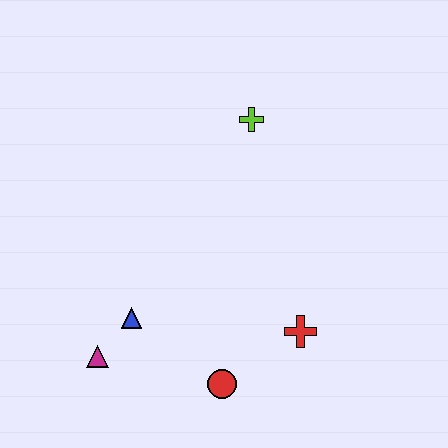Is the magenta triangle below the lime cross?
Yes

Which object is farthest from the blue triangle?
The lime cross is farthest from the blue triangle.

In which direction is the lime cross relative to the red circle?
The lime cross is above the red circle.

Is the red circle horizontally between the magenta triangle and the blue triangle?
No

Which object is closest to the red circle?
The red cross is closest to the red circle.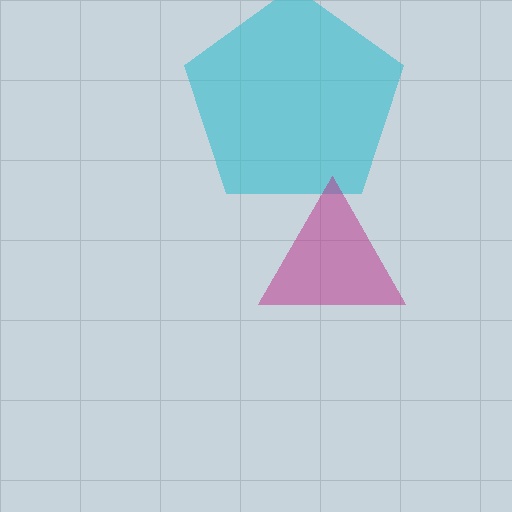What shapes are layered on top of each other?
The layered shapes are: a cyan pentagon, a magenta triangle.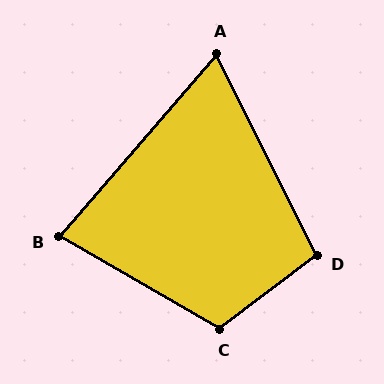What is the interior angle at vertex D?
Approximately 101 degrees (obtuse).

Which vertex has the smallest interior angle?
A, at approximately 67 degrees.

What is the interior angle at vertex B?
Approximately 79 degrees (acute).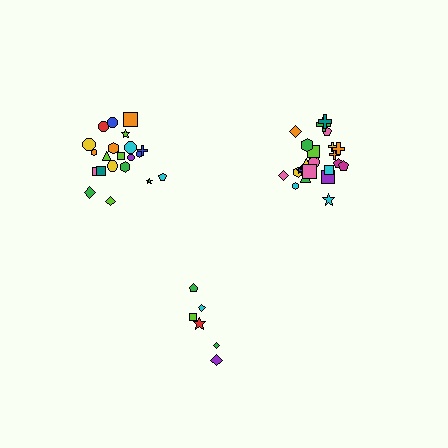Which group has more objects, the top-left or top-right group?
The top-right group.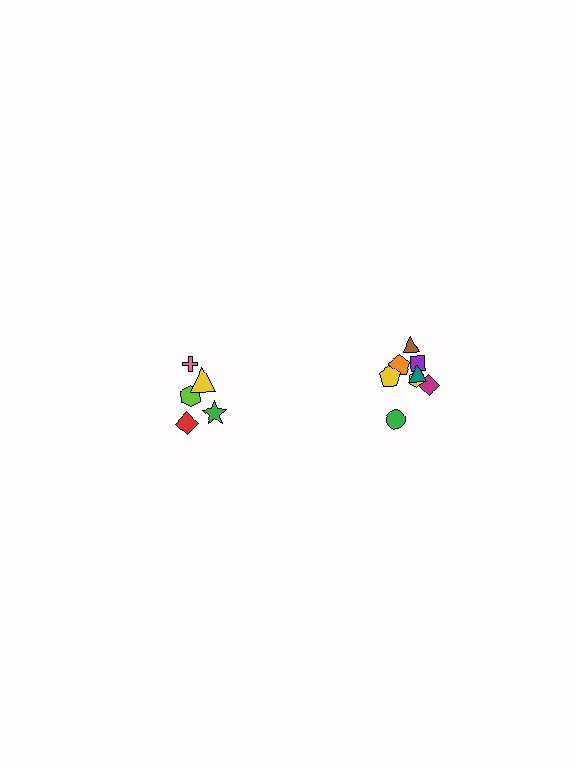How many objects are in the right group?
There are 8 objects.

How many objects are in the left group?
There are 5 objects.